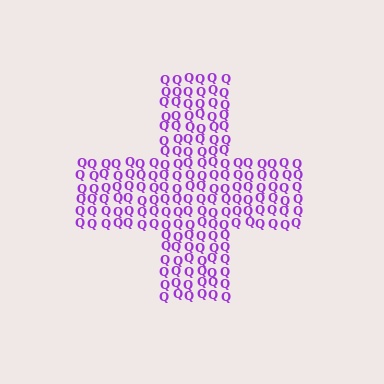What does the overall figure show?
The overall figure shows a cross.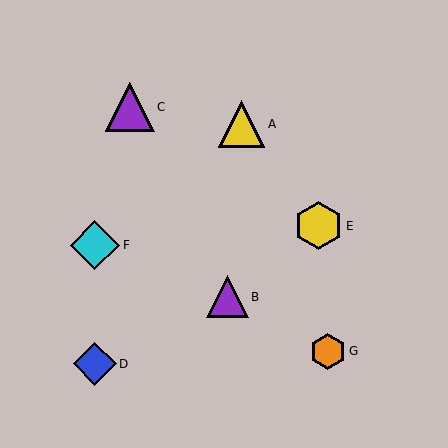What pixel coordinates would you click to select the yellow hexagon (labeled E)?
Click at (319, 226) to select the yellow hexagon E.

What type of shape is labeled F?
Shape F is a cyan diamond.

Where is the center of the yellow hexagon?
The center of the yellow hexagon is at (319, 226).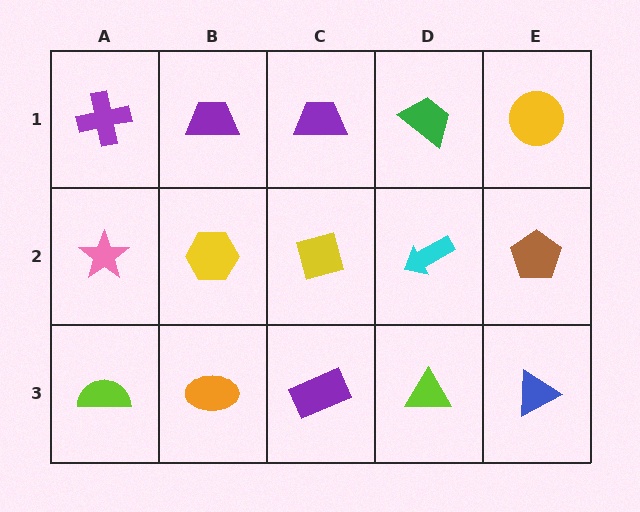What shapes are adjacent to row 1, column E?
A brown pentagon (row 2, column E), a green trapezoid (row 1, column D).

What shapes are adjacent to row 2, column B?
A purple trapezoid (row 1, column B), an orange ellipse (row 3, column B), a pink star (row 2, column A), a yellow square (row 2, column C).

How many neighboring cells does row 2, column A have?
3.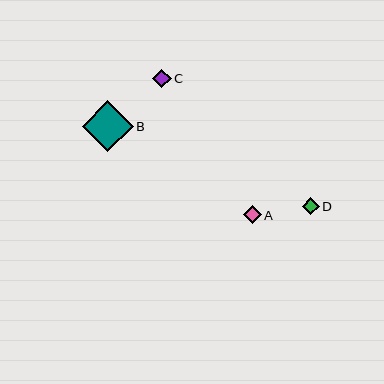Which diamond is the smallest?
Diamond D is the smallest with a size of approximately 17 pixels.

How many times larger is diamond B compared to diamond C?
Diamond B is approximately 2.8 times the size of diamond C.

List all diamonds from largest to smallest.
From largest to smallest: B, C, A, D.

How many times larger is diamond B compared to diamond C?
Diamond B is approximately 2.8 times the size of diamond C.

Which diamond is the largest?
Diamond B is the largest with a size of approximately 51 pixels.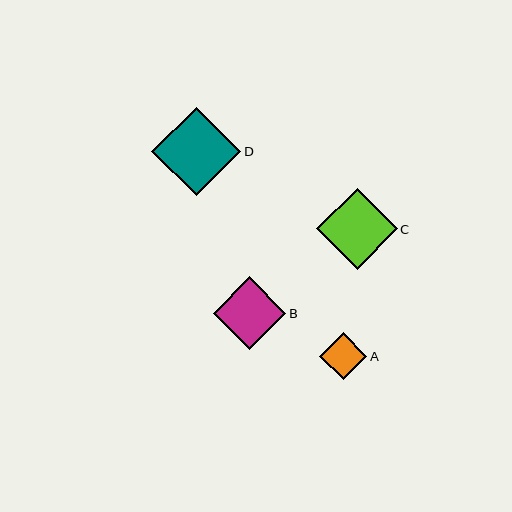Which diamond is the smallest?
Diamond A is the smallest with a size of approximately 48 pixels.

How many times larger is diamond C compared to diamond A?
Diamond C is approximately 1.7 times the size of diamond A.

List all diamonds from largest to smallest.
From largest to smallest: D, C, B, A.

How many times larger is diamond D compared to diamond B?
Diamond D is approximately 1.2 times the size of diamond B.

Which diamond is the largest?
Diamond D is the largest with a size of approximately 89 pixels.